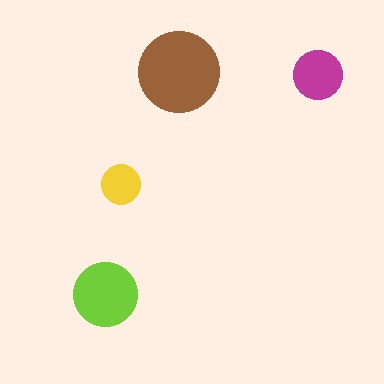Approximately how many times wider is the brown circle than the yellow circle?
About 2 times wider.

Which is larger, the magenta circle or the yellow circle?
The magenta one.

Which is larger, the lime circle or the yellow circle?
The lime one.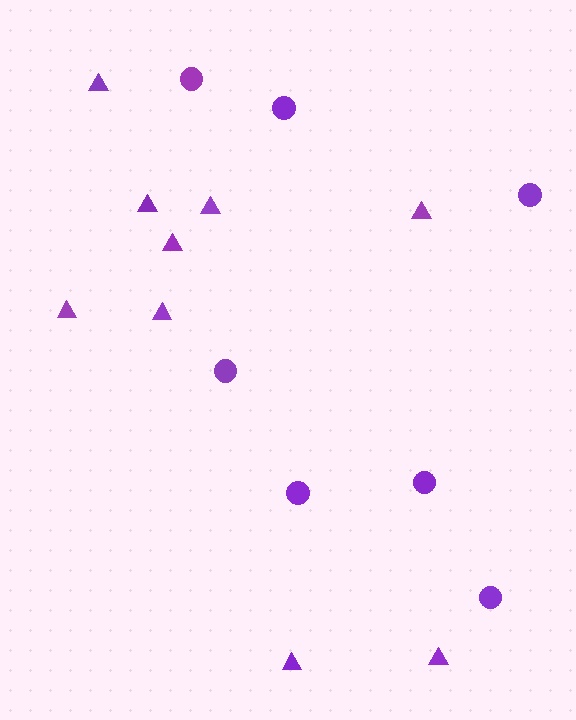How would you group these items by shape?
There are 2 groups: one group of triangles (9) and one group of circles (7).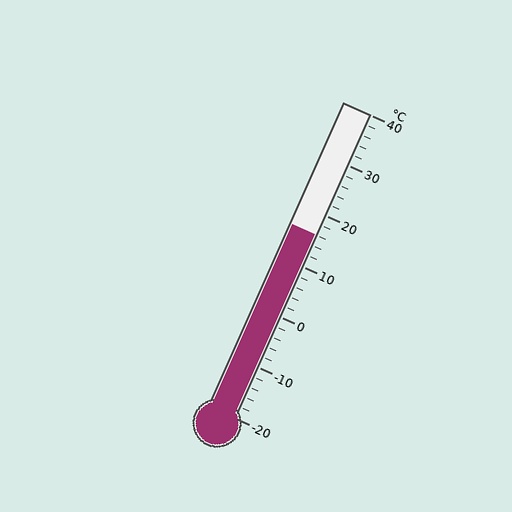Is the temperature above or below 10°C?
The temperature is above 10°C.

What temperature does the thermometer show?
The thermometer shows approximately 16°C.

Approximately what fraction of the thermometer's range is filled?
The thermometer is filled to approximately 60% of its range.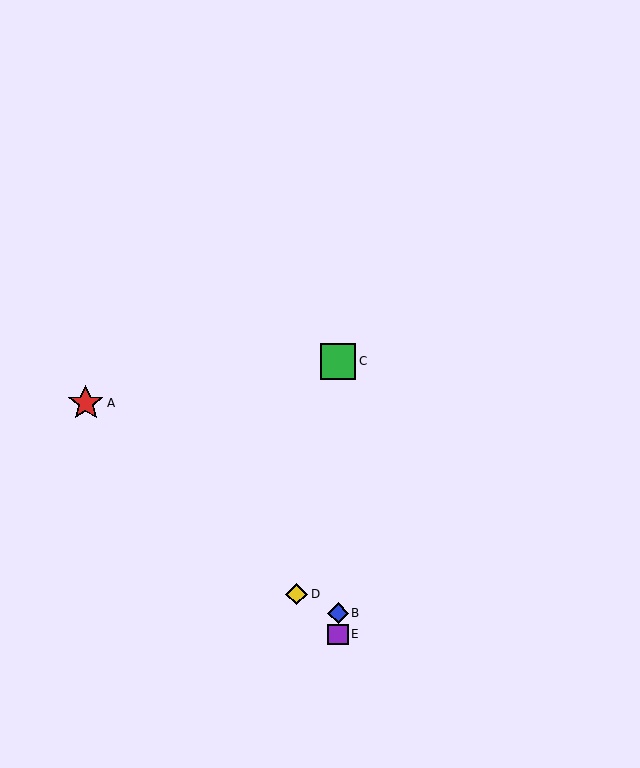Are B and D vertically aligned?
No, B is at x≈338 and D is at x≈297.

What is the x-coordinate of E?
Object E is at x≈338.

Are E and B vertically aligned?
Yes, both are at x≈338.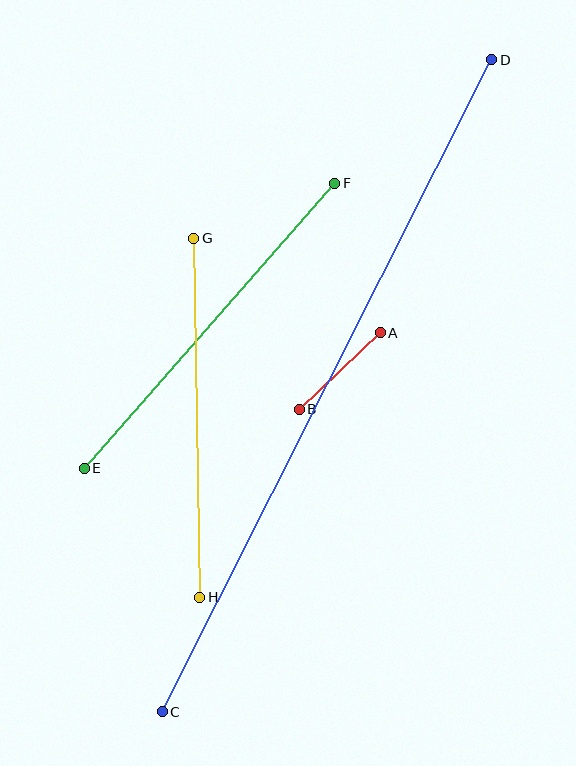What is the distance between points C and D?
The distance is approximately 731 pixels.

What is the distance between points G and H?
The distance is approximately 359 pixels.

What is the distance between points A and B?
The distance is approximately 111 pixels.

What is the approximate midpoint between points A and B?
The midpoint is at approximately (340, 371) pixels.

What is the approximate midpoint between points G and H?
The midpoint is at approximately (197, 418) pixels.